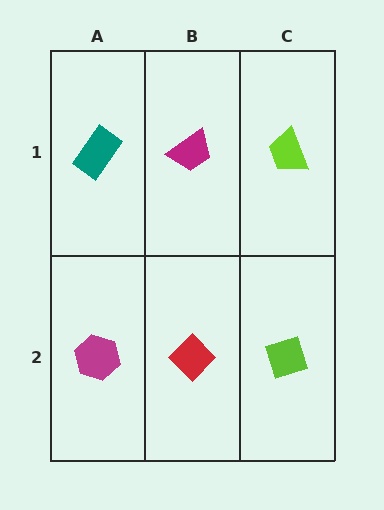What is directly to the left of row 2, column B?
A magenta hexagon.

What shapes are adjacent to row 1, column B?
A red diamond (row 2, column B), a teal rectangle (row 1, column A), a lime trapezoid (row 1, column C).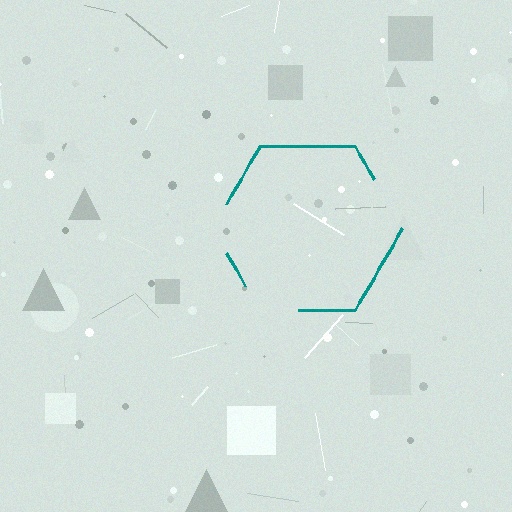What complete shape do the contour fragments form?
The contour fragments form a hexagon.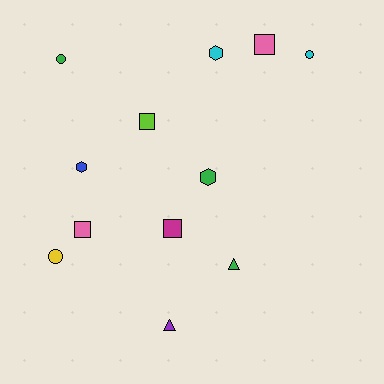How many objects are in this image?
There are 12 objects.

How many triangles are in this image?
There are 2 triangles.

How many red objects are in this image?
There are no red objects.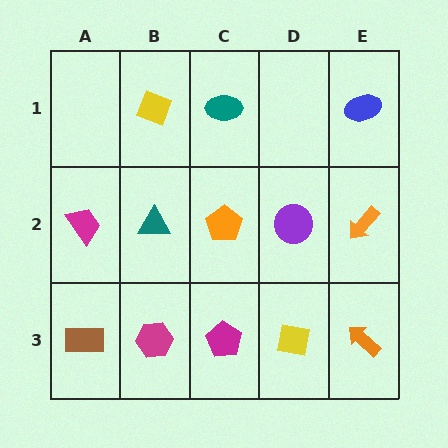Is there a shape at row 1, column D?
No, that cell is empty.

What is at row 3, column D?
A yellow square.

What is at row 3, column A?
A brown rectangle.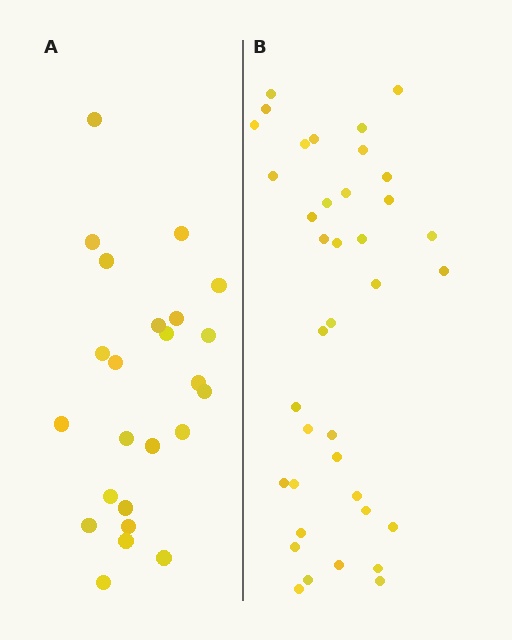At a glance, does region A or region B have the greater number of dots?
Region B (the right region) has more dots.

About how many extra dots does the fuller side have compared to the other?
Region B has approximately 15 more dots than region A.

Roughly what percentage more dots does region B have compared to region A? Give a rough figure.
About 60% more.